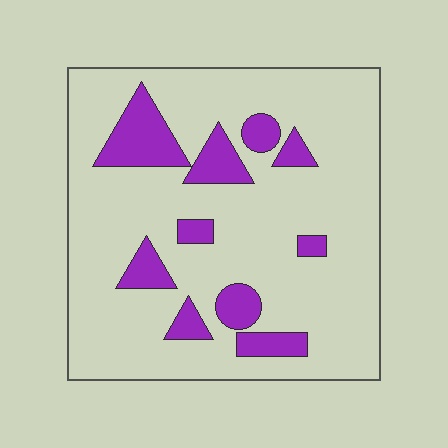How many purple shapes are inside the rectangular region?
10.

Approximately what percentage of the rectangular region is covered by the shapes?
Approximately 15%.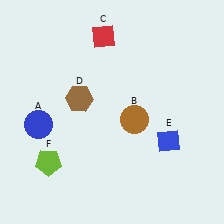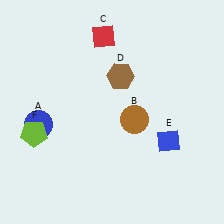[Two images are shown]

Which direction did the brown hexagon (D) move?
The brown hexagon (D) moved right.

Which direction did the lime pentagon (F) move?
The lime pentagon (F) moved up.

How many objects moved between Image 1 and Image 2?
2 objects moved between the two images.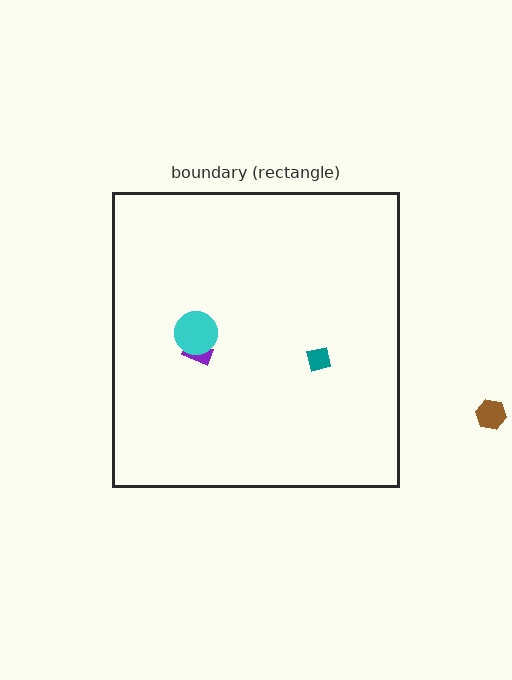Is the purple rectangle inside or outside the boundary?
Inside.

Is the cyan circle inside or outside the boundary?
Inside.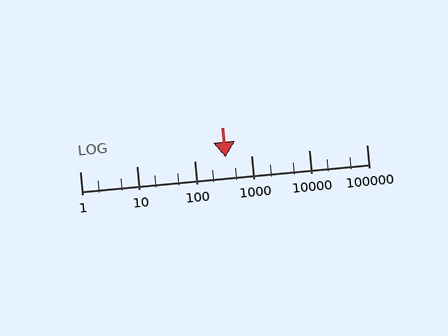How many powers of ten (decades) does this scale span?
The scale spans 5 decades, from 1 to 100000.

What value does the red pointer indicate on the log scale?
The pointer indicates approximately 350.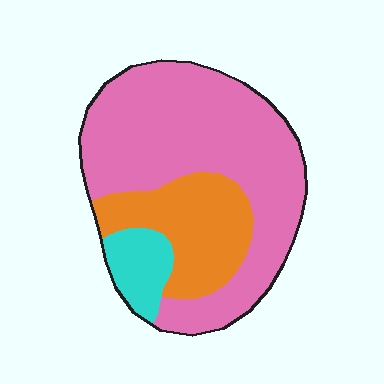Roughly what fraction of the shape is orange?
Orange covers about 25% of the shape.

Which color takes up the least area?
Cyan, at roughly 10%.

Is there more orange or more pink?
Pink.